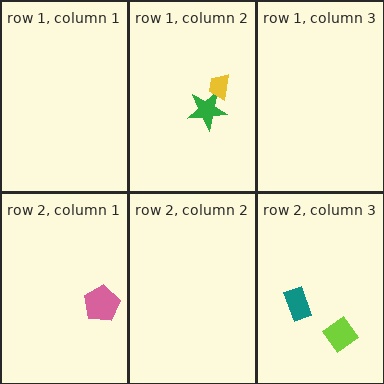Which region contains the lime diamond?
The row 2, column 3 region.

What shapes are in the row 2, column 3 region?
The teal rectangle, the lime diamond.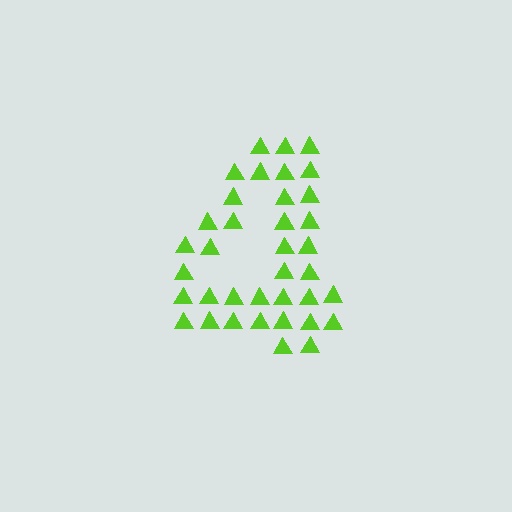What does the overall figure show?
The overall figure shows the digit 4.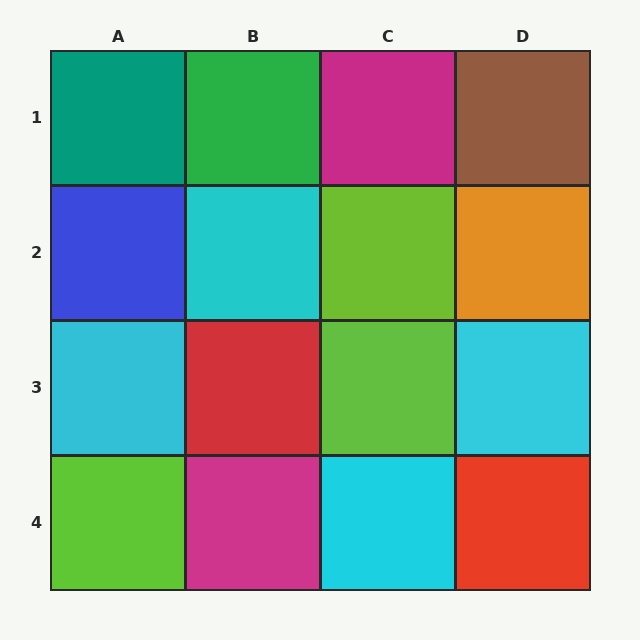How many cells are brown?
1 cell is brown.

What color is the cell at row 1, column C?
Magenta.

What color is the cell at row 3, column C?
Lime.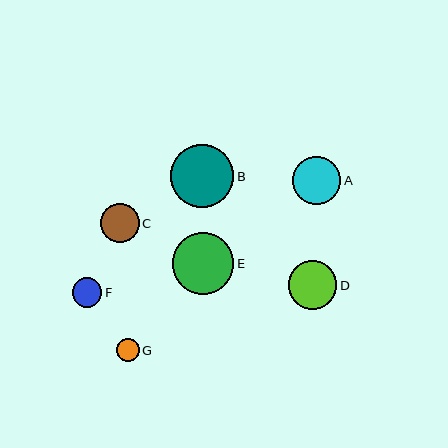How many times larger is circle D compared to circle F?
Circle D is approximately 1.6 times the size of circle F.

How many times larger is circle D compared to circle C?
Circle D is approximately 1.3 times the size of circle C.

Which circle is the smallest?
Circle G is the smallest with a size of approximately 23 pixels.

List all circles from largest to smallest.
From largest to smallest: B, E, D, A, C, F, G.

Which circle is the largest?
Circle B is the largest with a size of approximately 63 pixels.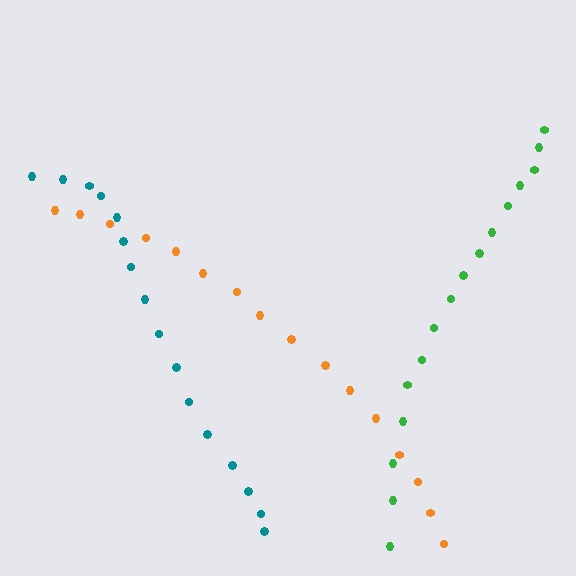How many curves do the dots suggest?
There are 3 distinct paths.